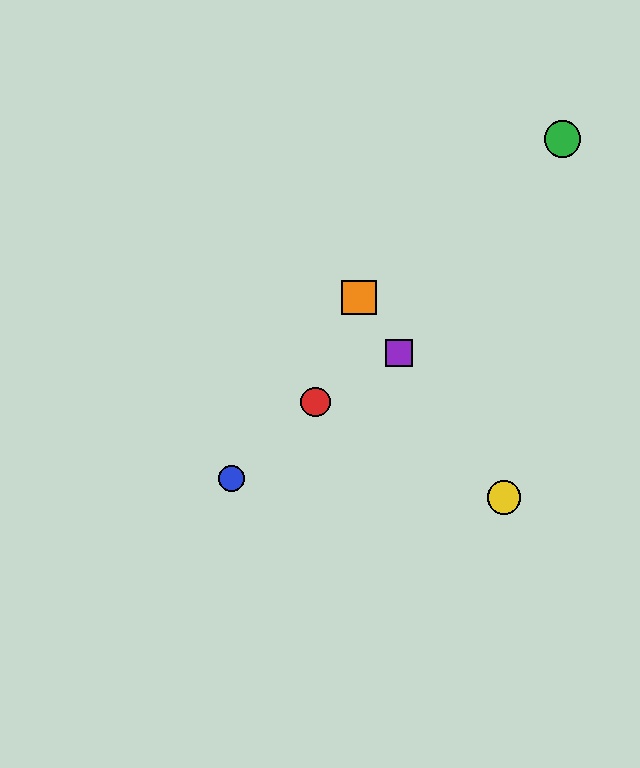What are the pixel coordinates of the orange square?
The orange square is at (359, 298).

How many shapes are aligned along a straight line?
3 shapes (the yellow circle, the purple square, the orange square) are aligned along a straight line.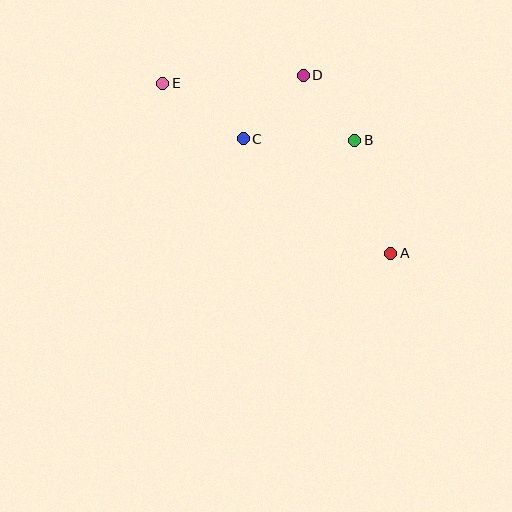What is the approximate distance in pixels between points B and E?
The distance between B and E is approximately 200 pixels.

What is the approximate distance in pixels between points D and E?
The distance between D and E is approximately 141 pixels.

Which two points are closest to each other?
Points B and D are closest to each other.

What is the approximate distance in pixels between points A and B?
The distance between A and B is approximately 119 pixels.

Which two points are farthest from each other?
Points A and E are farthest from each other.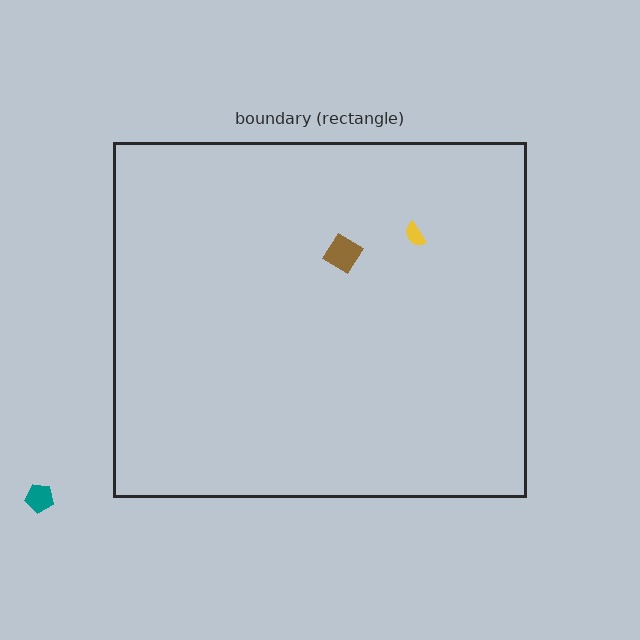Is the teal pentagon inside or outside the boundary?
Outside.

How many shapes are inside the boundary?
2 inside, 1 outside.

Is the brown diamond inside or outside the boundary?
Inside.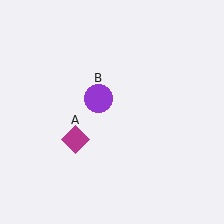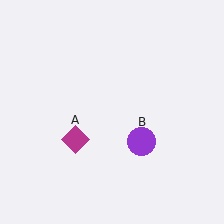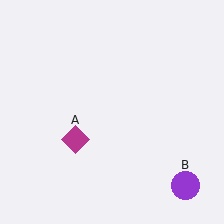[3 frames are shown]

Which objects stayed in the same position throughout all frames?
Magenta diamond (object A) remained stationary.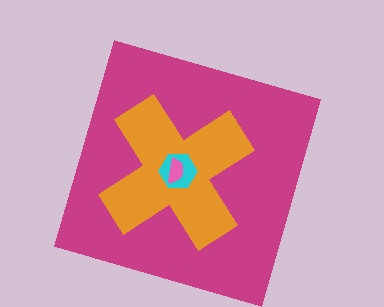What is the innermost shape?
The pink semicircle.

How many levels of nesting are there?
4.